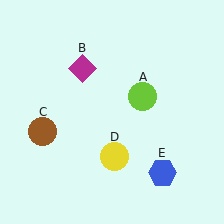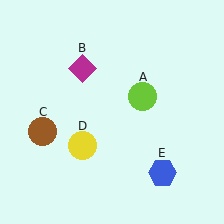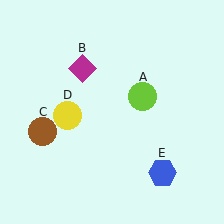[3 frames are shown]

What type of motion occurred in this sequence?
The yellow circle (object D) rotated clockwise around the center of the scene.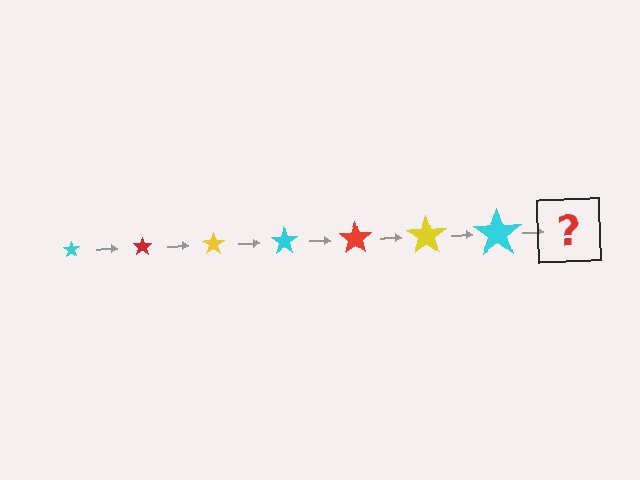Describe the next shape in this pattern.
It should be a red star, larger than the previous one.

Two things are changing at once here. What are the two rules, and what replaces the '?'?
The two rules are that the star grows larger each step and the color cycles through cyan, red, and yellow. The '?' should be a red star, larger than the previous one.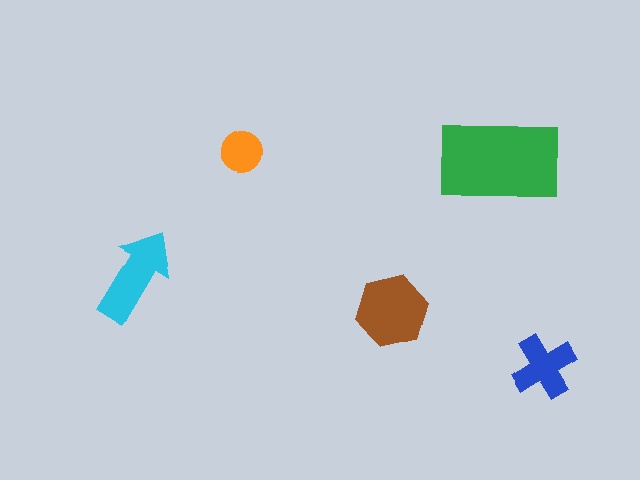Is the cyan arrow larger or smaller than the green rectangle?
Smaller.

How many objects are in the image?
There are 5 objects in the image.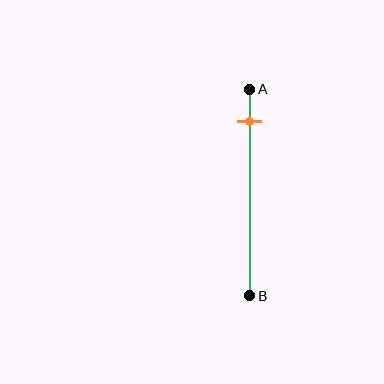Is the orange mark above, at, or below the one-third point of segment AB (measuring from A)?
The orange mark is above the one-third point of segment AB.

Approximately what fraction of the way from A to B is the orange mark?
The orange mark is approximately 15% of the way from A to B.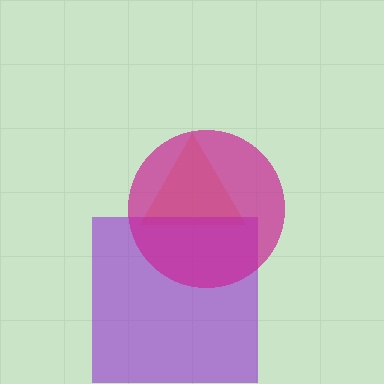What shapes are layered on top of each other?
The layered shapes are: an orange triangle, a purple square, a magenta circle.